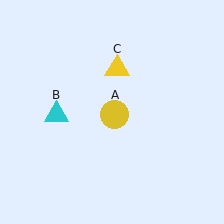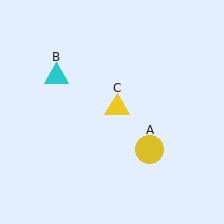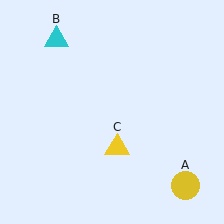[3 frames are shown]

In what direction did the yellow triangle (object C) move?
The yellow triangle (object C) moved down.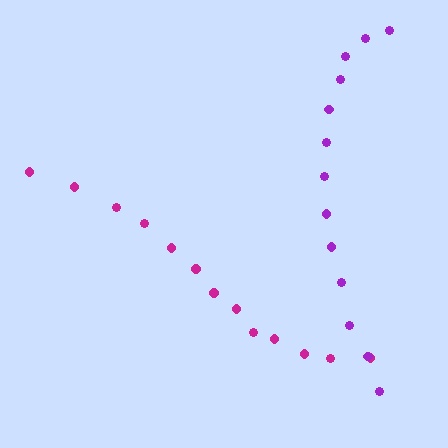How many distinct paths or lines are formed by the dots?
There are 2 distinct paths.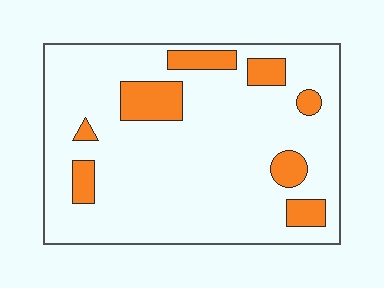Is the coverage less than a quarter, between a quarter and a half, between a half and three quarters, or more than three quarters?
Less than a quarter.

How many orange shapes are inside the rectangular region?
8.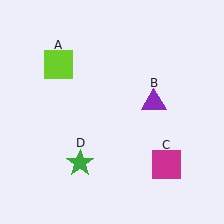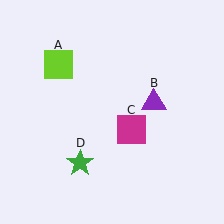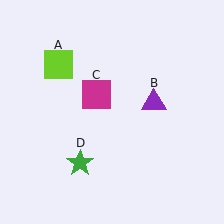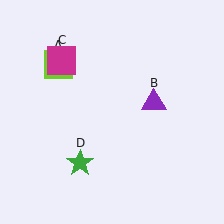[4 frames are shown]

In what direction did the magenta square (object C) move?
The magenta square (object C) moved up and to the left.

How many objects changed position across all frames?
1 object changed position: magenta square (object C).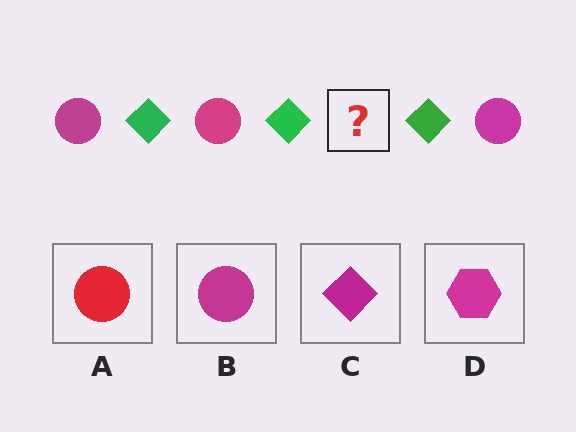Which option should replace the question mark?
Option B.